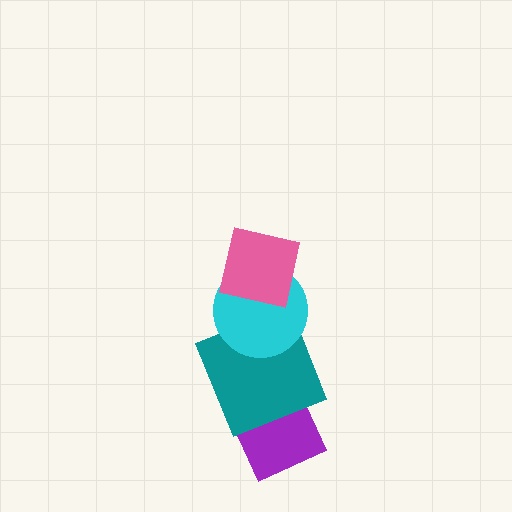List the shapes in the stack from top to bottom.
From top to bottom: the pink square, the cyan circle, the teal square, the purple diamond.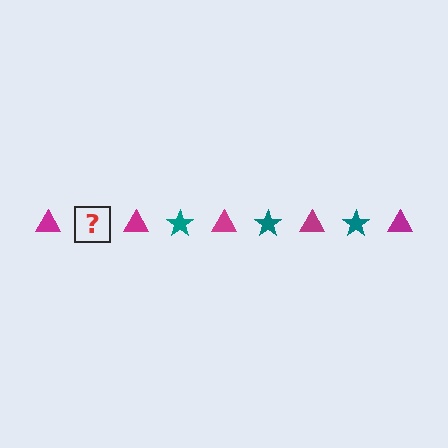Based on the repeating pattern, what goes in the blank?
The blank should be a teal star.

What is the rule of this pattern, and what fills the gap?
The rule is that the pattern alternates between magenta triangle and teal star. The gap should be filled with a teal star.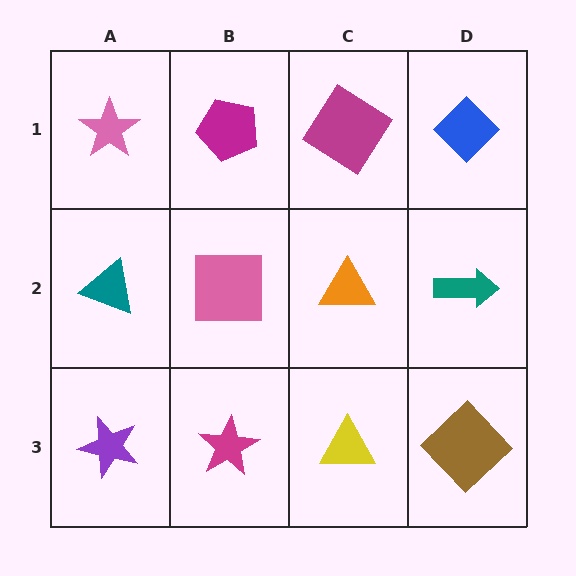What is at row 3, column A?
A purple star.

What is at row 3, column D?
A brown diamond.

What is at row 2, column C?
An orange triangle.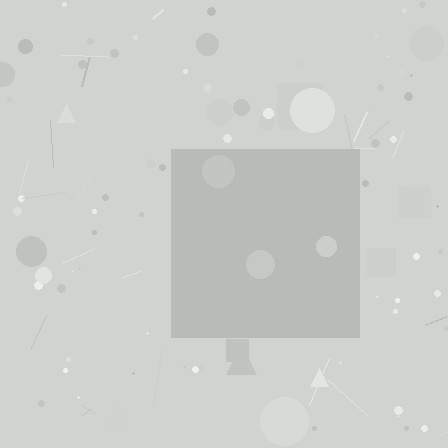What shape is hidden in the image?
A square is hidden in the image.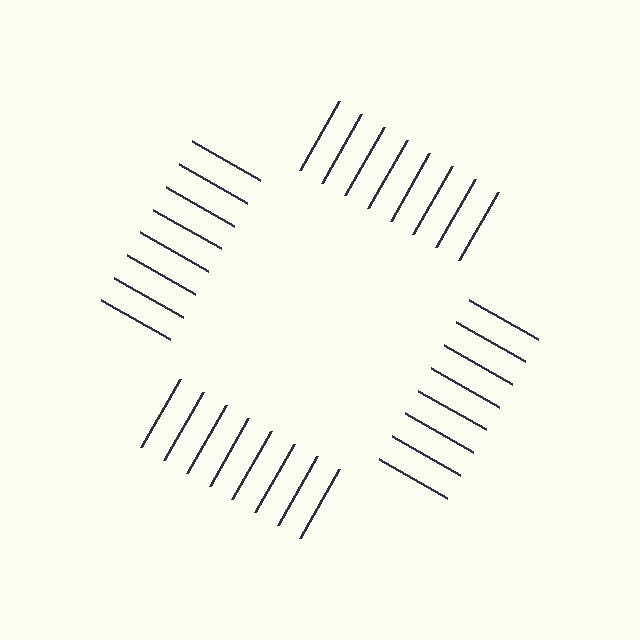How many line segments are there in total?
32 — 8 along each of the 4 edges.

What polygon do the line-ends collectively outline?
An illusory square — the line segments terminate on its edges but no continuous stroke is drawn.